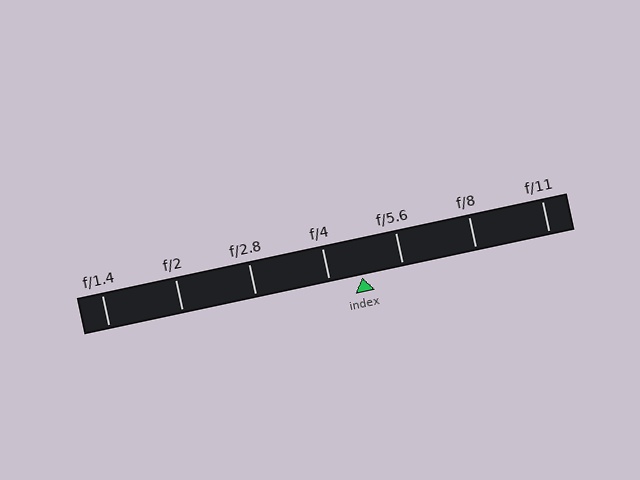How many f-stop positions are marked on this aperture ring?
There are 7 f-stop positions marked.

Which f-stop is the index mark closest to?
The index mark is closest to f/4.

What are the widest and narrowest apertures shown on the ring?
The widest aperture shown is f/1.4 and the narrowest is f/11.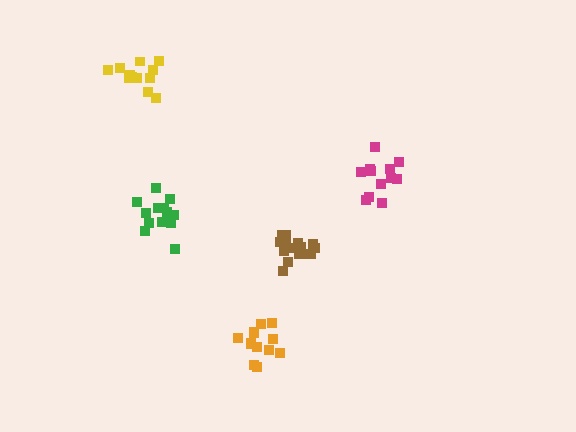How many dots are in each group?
Group 1: 12 dots, Group 2: 16 dots, Group 3: 13 dots, Group 4: 12 dots, Group 5: 14 dots (67 total).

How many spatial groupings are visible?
There are 5 spatial groupings.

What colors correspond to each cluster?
The clusters are colored: magenta, brown, orange, yellow, green.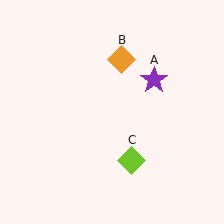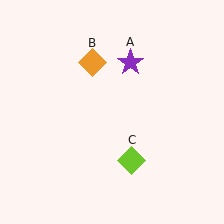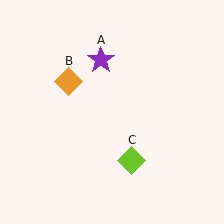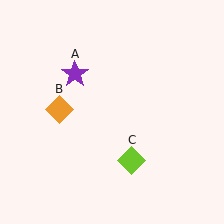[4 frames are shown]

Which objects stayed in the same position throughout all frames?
Lime diamond (object C) remained stationary.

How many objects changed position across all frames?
2 objects changed position: purple star (object A), orange diamond (object B).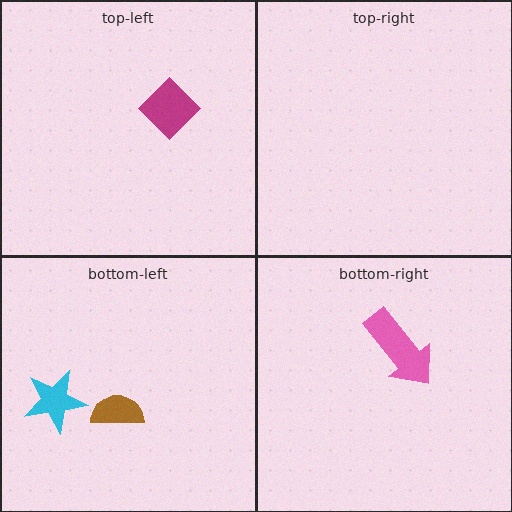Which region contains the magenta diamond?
The top-left region.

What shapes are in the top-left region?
The magenta diamond.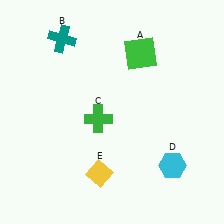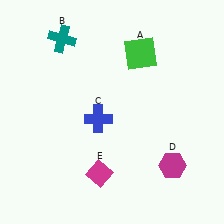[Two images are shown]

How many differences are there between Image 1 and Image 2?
There are 3 differences between the two images.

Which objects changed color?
C changed from green to blue. D changed from cyan to magenta. E changed from yellow to magenta.